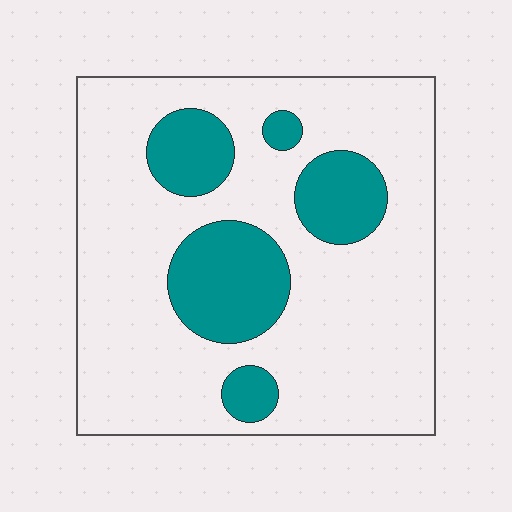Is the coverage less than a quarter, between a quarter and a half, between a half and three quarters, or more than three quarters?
Less than a quarter.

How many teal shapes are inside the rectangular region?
5.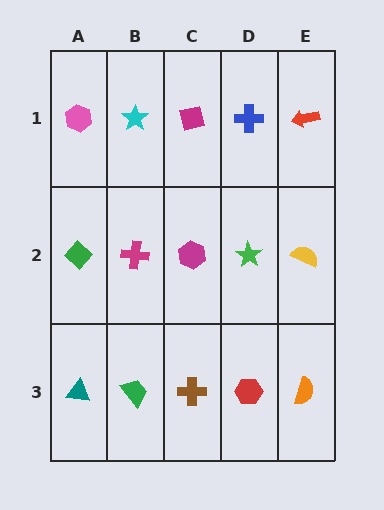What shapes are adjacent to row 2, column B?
A cyan star (row 1, column B), a green trapezoid (row 3, column B), a green diamond (row 2, column A), a magenta hexagon (row 2, column C).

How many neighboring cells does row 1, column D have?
3.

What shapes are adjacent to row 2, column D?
A blue cross (row 1, column D), a red hexagon (row 3, column D), a magenta hexagon (row 2, column C), a yellow semicircle (row 2, column E).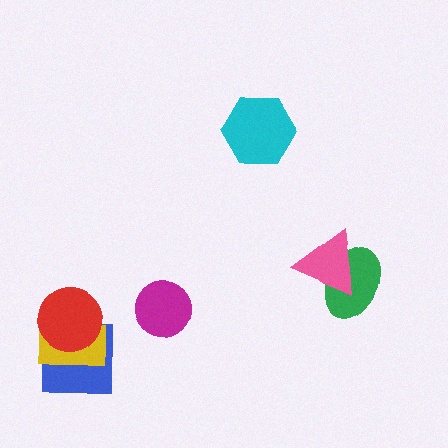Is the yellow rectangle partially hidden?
Yes, it is partially covered by another shape.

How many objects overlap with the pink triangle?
1 object overlaps with the pink triangle.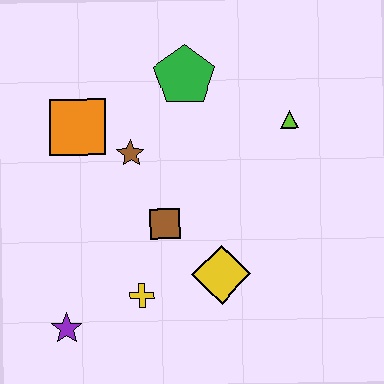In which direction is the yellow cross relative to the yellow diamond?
The yellow cross is to the left of the yellow diamond.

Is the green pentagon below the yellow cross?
No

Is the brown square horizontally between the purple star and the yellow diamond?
Yes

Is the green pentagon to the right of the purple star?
Yes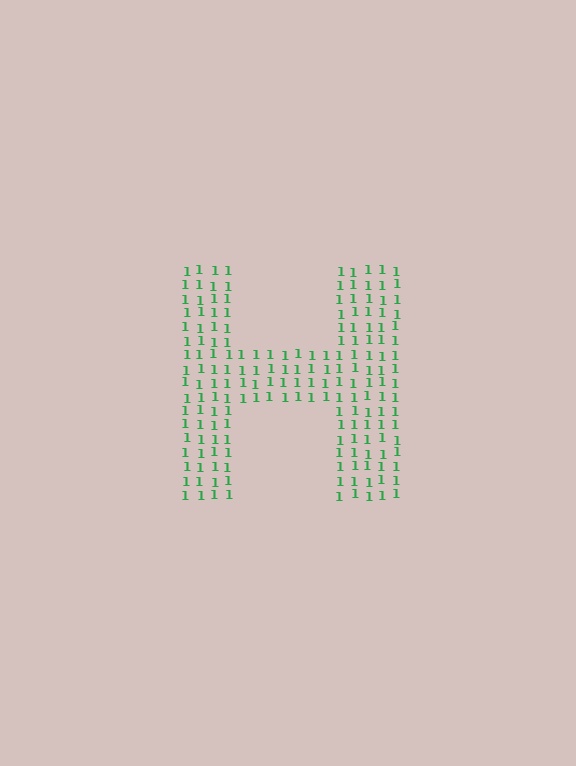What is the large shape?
The large shape is the letter H.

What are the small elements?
The small elements are digit 1's.